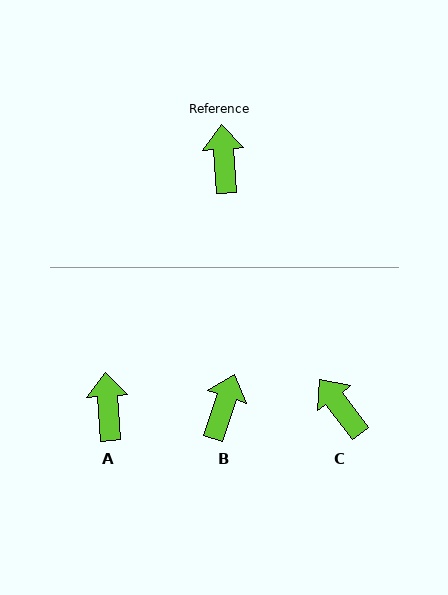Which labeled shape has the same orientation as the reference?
A.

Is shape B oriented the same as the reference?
No, it is off by about 22 degrees.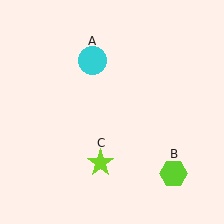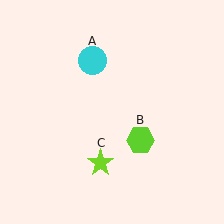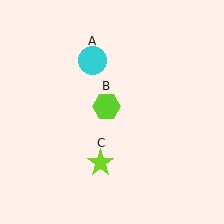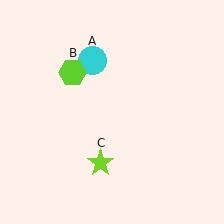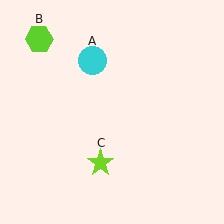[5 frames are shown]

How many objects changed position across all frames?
1 object changed position: lime hexagon (object B).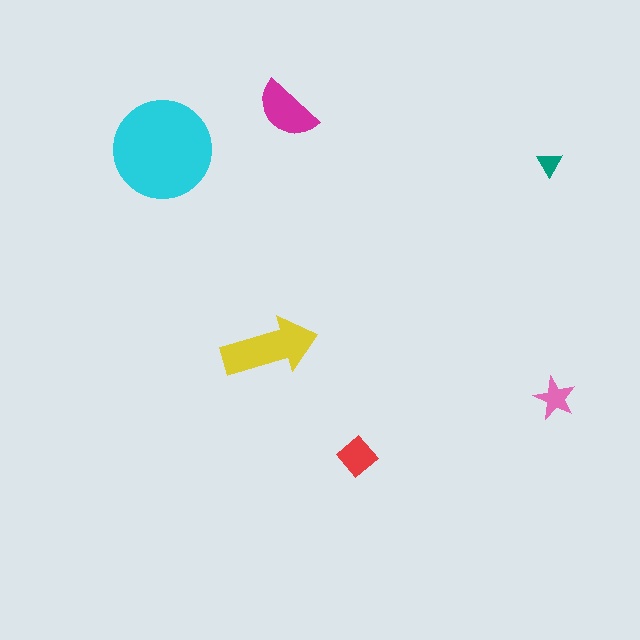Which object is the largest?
The cyan circle.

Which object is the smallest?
The teal triangle.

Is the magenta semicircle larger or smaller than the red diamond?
Larger.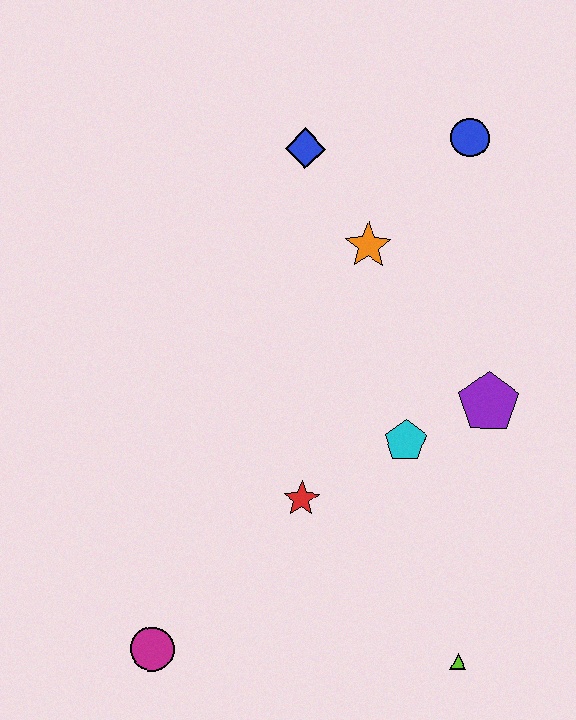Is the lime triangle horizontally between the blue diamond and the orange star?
No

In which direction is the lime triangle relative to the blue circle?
The lime triangle is below the blue circle.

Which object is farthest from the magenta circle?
The blue circle is farthest from the magenta circle.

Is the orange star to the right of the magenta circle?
Yes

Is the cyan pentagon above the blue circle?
No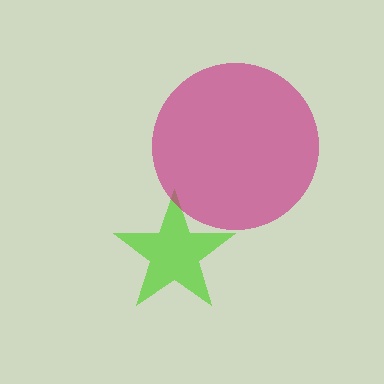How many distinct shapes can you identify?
There are 2 distinct shapes: a lime star, a magenta circle.